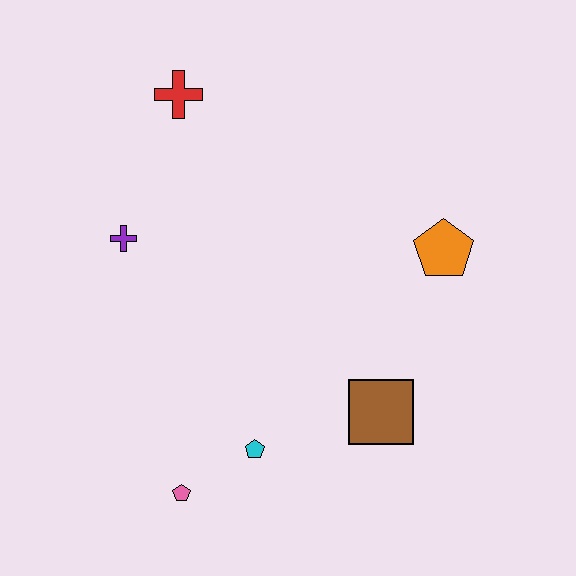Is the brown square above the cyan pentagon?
Yes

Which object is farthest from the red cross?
The pink pentagon is farthest from the red cross.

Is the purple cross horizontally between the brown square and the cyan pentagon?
No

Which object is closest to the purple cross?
The red cross is closest to the purple cross.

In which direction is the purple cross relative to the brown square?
The purple cross is to the left of the brown square.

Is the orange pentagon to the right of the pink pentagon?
Yes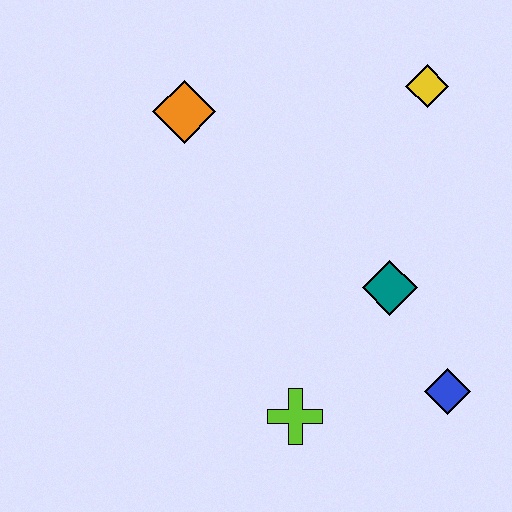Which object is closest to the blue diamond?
The teal diamond is closest to the blue diamond.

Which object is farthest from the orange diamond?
The blue diamond is farthest from the orange diamond.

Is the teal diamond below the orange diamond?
Yes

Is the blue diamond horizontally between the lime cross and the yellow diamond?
No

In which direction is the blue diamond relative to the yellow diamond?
The blue diamond is below the yellow diamond.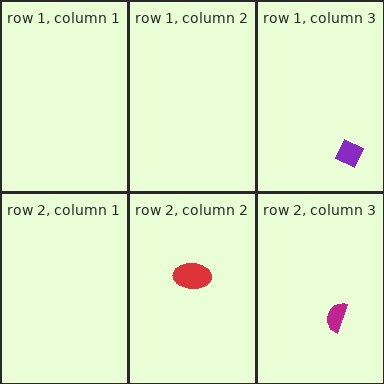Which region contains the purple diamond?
The row 1, column 3 region.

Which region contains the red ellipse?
The row 2, column 2 region.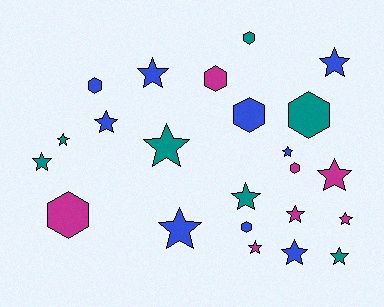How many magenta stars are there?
There are 4 magenta stars.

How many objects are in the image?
There are 23 objects.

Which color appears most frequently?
Blue, with 9 objects.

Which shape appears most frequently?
Star, with 15 objects.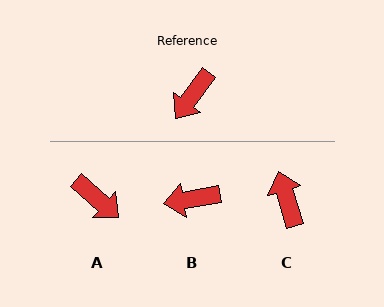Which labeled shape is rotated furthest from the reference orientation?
C, about 127 degrees away.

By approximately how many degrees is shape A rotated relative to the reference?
Approximately 86 degrees counter-clockwise.